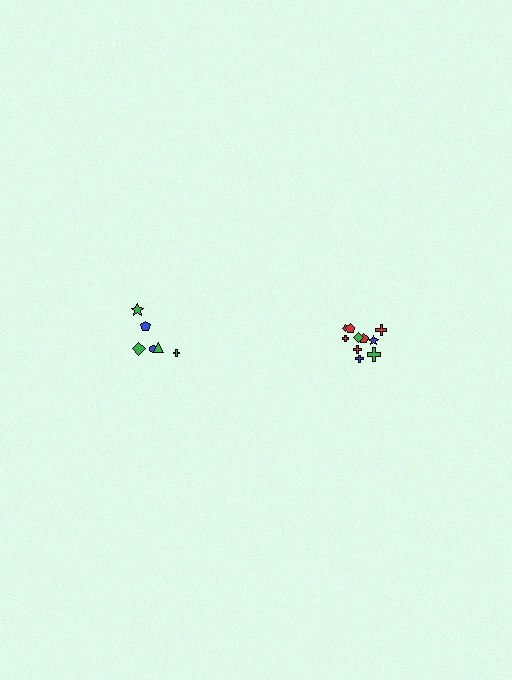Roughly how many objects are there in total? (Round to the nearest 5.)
Roughly 15 objects in total.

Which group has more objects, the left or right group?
The right group.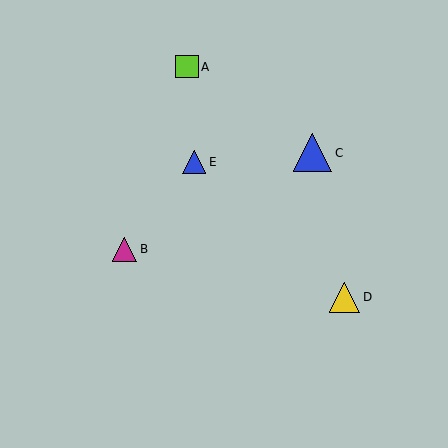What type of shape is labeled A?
Shape A is a lime square.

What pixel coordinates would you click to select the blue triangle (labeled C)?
Click at (313, 153) to select the blue triangle C.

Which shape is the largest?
The blue triangle (labeled C) is the largest.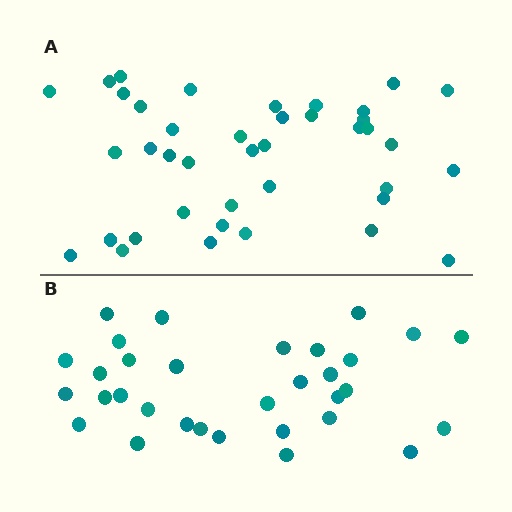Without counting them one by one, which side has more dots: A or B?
Region A (the top region) has more dots.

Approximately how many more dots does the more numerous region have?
Region A has roughly 8 or so more dots than region B.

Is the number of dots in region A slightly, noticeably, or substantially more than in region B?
Region A has noticeably more, but not dramatically so. The ratio is roughly 1.2 to 1.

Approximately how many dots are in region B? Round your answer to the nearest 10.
About 30 dots. (The exact count is 32, which rounds to 30.)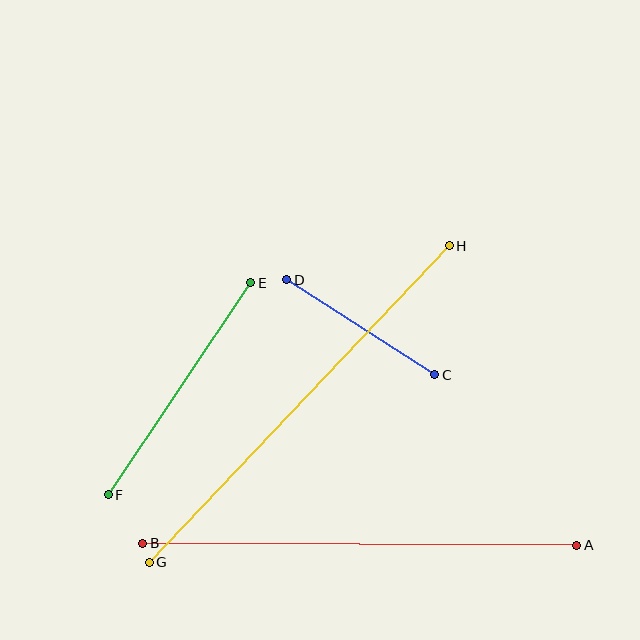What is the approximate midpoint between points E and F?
The midpoint is at approximately (179, 389) pixels.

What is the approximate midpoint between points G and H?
The midpoint is at approximately (299, 404) pixels.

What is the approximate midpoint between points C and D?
The midpoint is at approximately (361, 327) pixels.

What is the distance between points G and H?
The distance is approximately 436 pixels.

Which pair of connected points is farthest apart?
Points G and H are farthest apart.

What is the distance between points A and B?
The distance is approximately 434 pixels.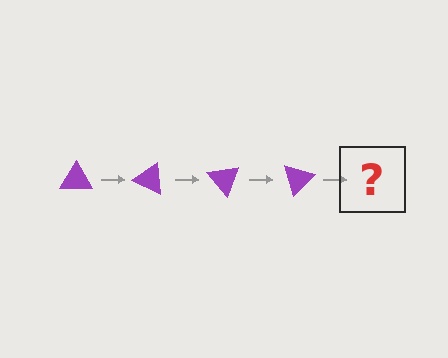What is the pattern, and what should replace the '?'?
The pattern is that the triangle rotates 25 degrees each step. The '?' should be a purple triangle rotated 100 degrees.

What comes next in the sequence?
The next element should be a purple triangle rotated 100 degrees.